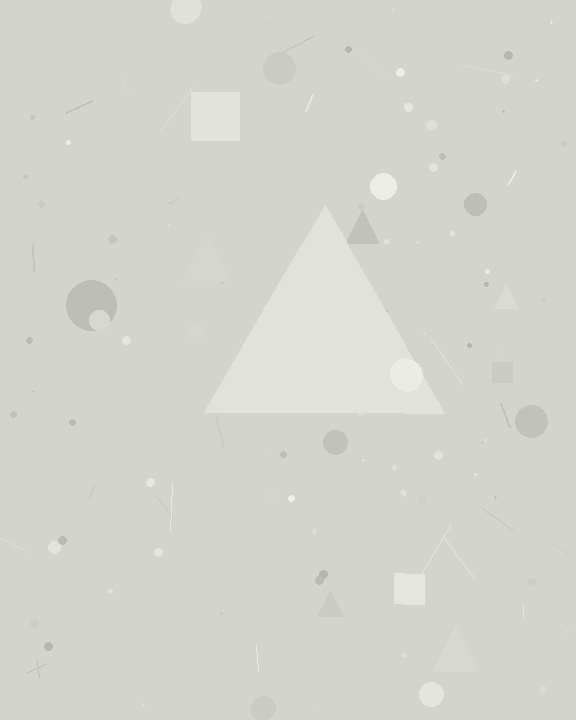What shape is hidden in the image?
A triangle is hidden in the image.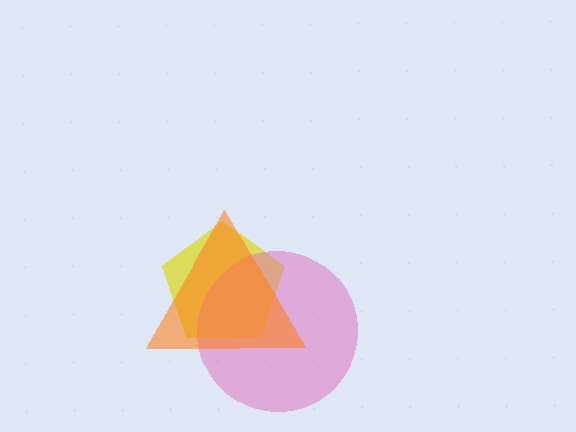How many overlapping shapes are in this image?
There are 3 overlapping shapes in the image.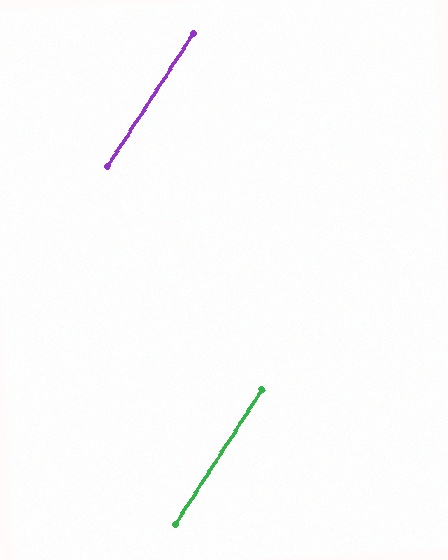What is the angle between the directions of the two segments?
Approximately 0 degrees.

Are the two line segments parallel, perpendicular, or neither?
Parallel — their directions differ by only 0.1°.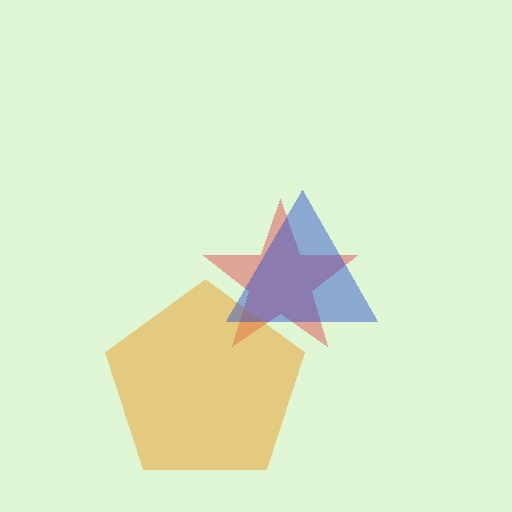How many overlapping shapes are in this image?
There are 3 overlapping shapes in the image.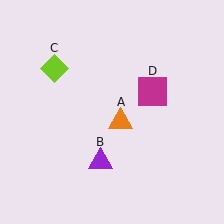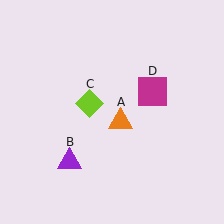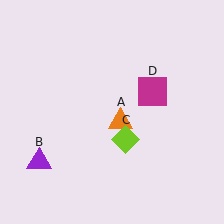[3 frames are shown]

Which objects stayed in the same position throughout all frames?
Orange triangle (object A) and magenta square (object D) remained stationary.